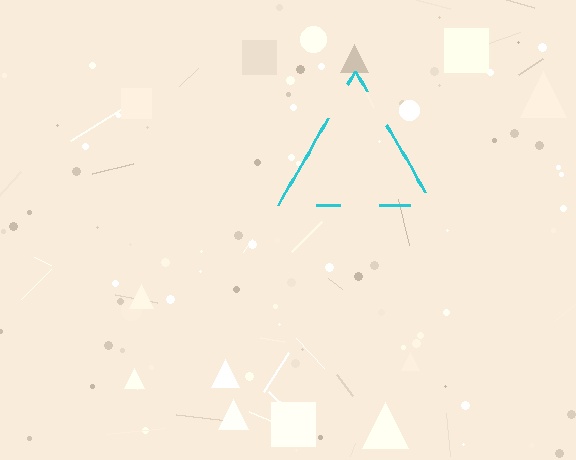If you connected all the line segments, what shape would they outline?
They would outline a triangle.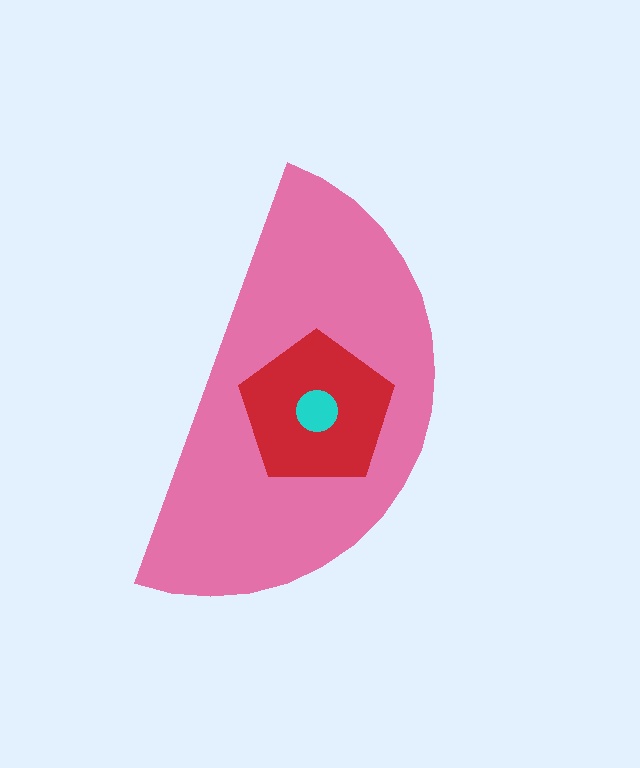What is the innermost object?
The cyan circle.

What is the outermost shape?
The pink semicircle.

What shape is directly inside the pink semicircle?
The red pentagon.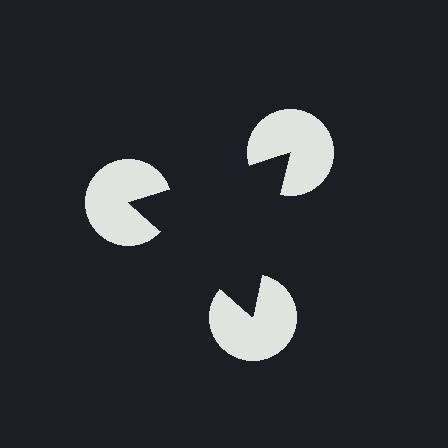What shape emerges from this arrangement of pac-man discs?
An illusory triangle — its edges are inferred from the aligned wedge cuts in the pac-man discs, not physically drawn.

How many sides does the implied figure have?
3 sides.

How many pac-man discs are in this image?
There are 3 — one at each vertex of the illusory triangle.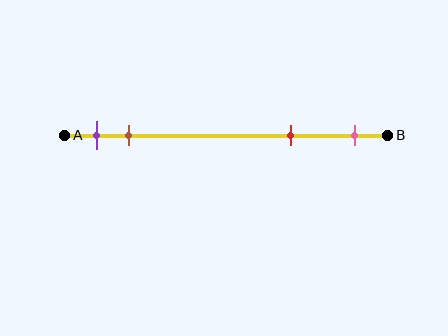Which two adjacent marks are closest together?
The purple and brown marks are the closest adjacent pair.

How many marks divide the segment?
There are 4 marks dividing the segment.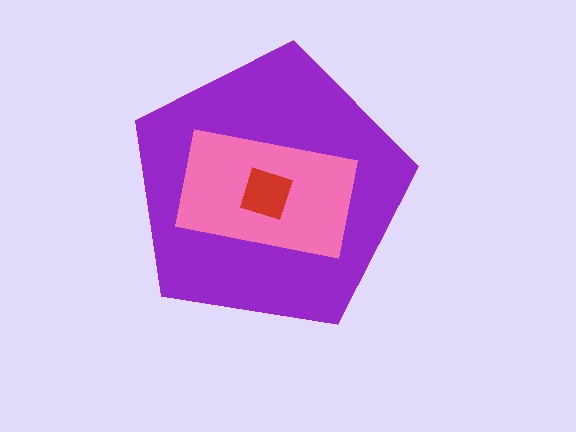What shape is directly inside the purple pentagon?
The pink rectangle.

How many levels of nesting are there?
3.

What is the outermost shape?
The purple pentagon.